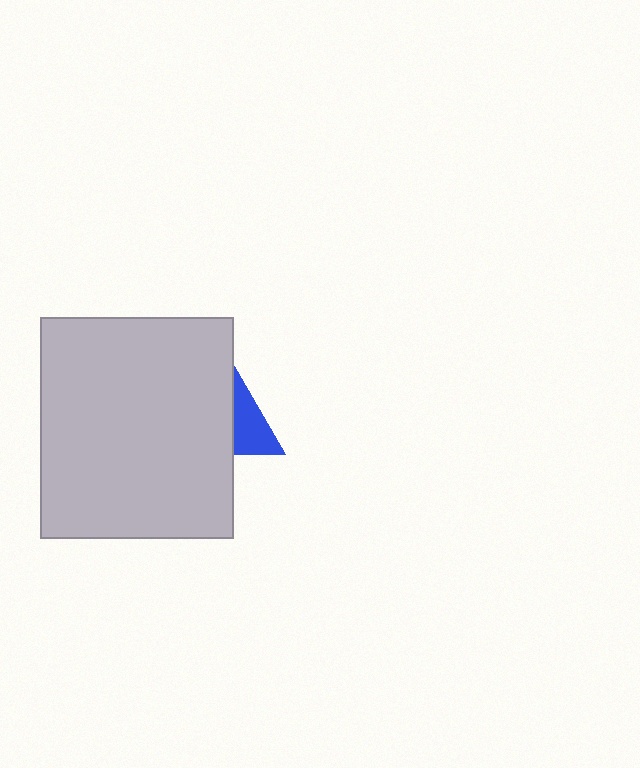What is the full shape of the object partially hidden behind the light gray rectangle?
The partially hidden object is a blue triangle.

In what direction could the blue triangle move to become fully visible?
The blue triangle could move right. That would shift it out from behind the light gray rectangle entirely.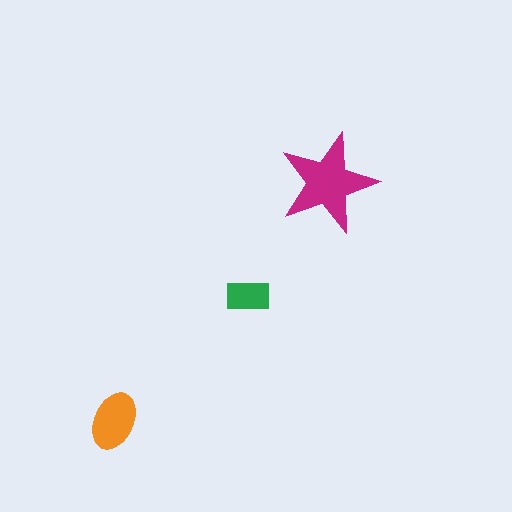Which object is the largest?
The magenta star.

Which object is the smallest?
The green rectangle.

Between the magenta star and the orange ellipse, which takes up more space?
The magenta star.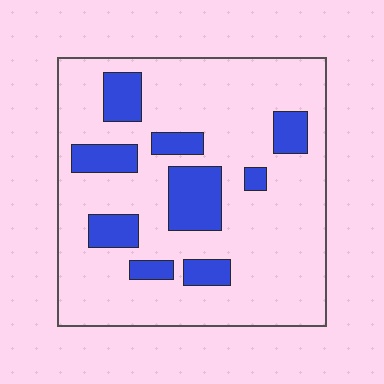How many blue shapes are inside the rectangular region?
9.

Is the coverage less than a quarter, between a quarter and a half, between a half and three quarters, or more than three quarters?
Less than a quarter.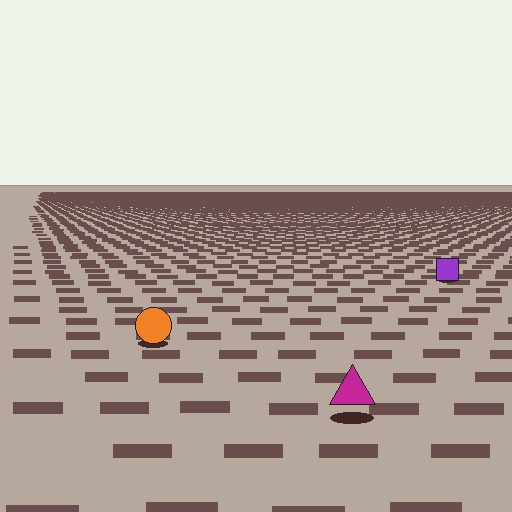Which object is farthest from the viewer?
The purple square is farthest from the viewer. It appears smaller and the ground texture around it is denser.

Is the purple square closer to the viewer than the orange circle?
No. The orange circle is closer — you can tell from the texture gradient: the ground texture is coarser near it.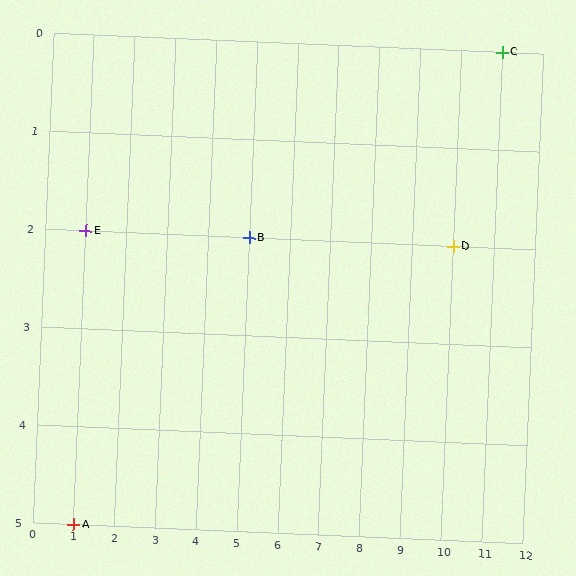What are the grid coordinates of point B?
Point B is at grid coordinates (5, 2).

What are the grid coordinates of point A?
Point A is at grid coordinates (1, 5).